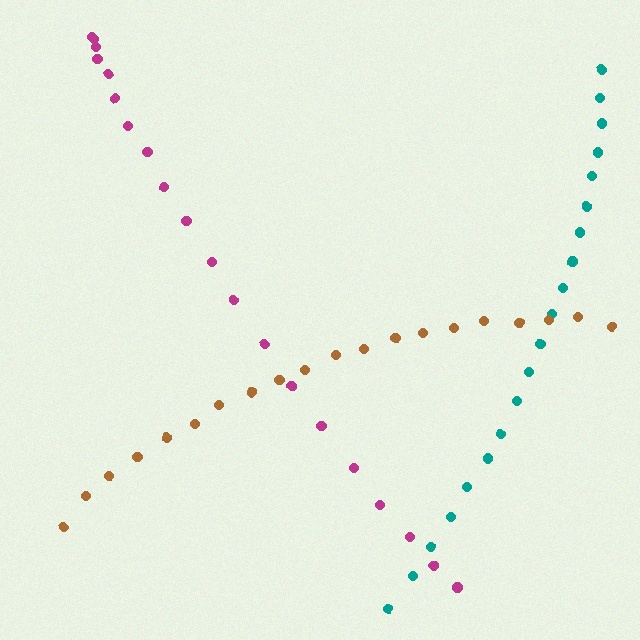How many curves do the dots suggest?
There are 3 distinct paths.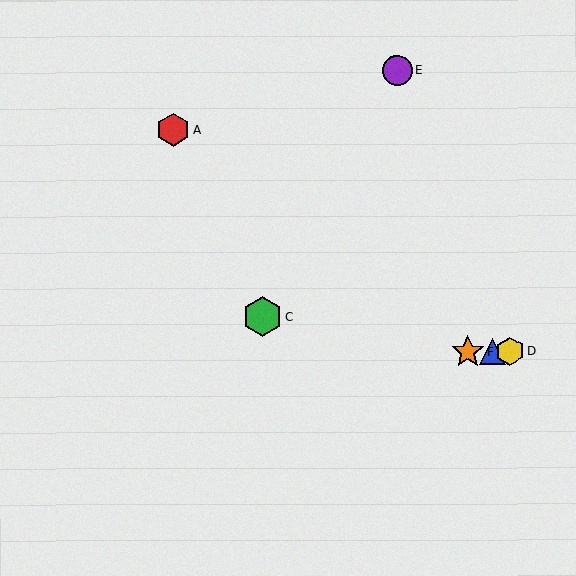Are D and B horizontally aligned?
Yes, both are at y≈351.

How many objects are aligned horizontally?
3 objects (B, D, F) are aligned horizontally.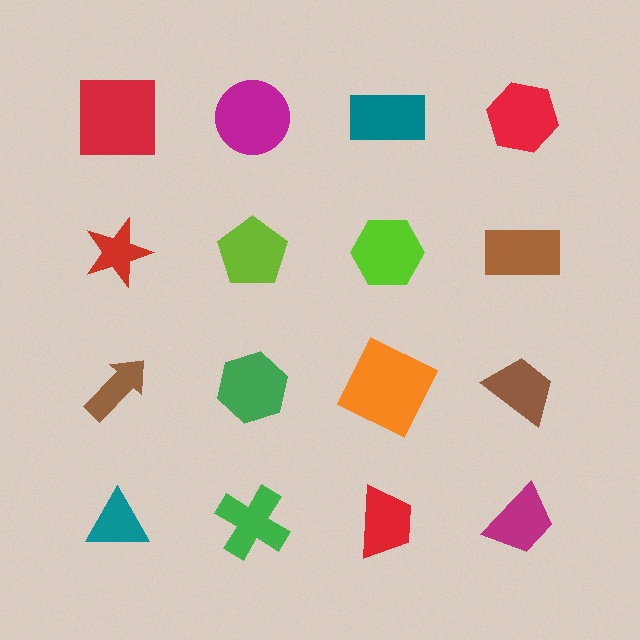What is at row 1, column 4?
A red hexagon.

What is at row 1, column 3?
A teal rectangle.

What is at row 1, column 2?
A magenta circle.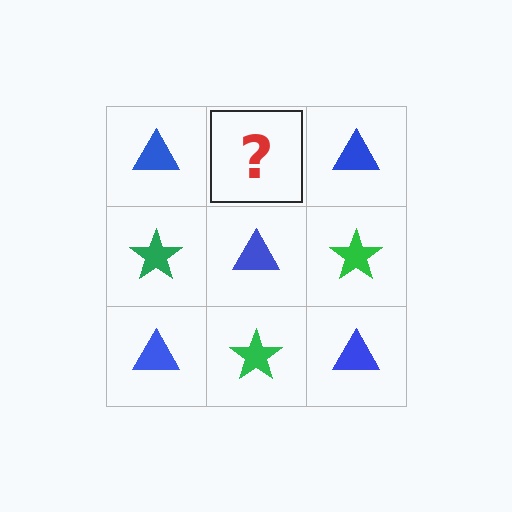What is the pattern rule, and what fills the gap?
The rule is that it alternates blue triangle and green star in a checkerboard pattern. The gap should be filled with a green star.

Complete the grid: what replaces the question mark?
The question mark should be replaced with a green star.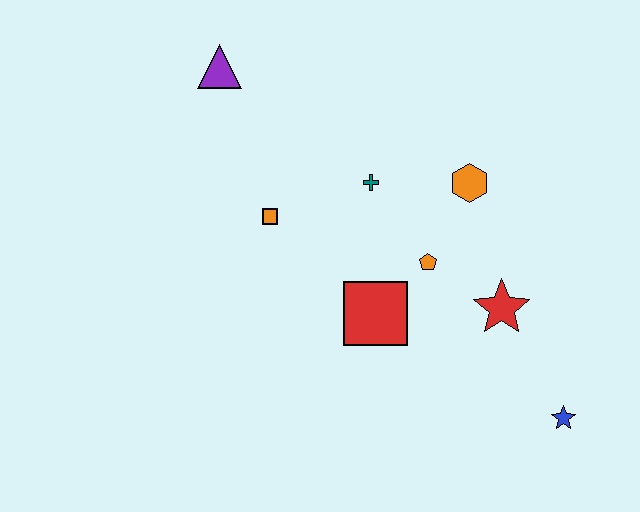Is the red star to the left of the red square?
No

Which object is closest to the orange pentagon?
The red square is closest to the orange pentagon.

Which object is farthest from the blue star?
The purple triangle is farthest from the blue star.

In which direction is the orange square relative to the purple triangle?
The orange square is below the purple triangle.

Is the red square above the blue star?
Yes